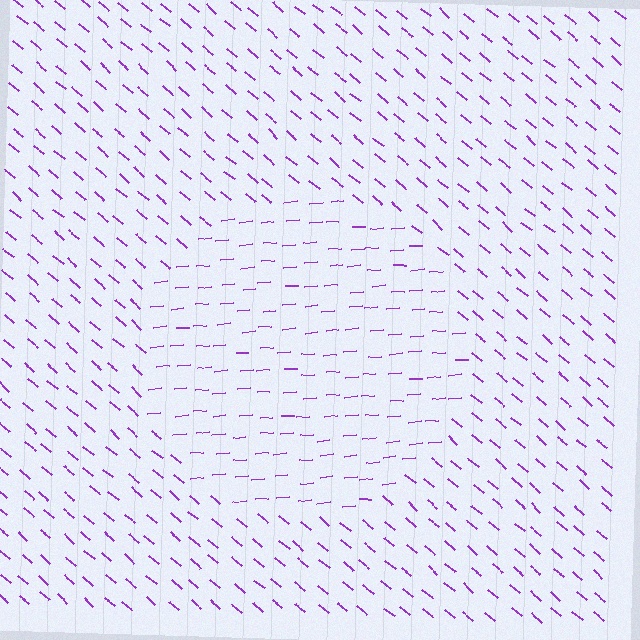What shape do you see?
I see a circle.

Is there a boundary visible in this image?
Yes, there is a texture boundary formed by a change in line orientation.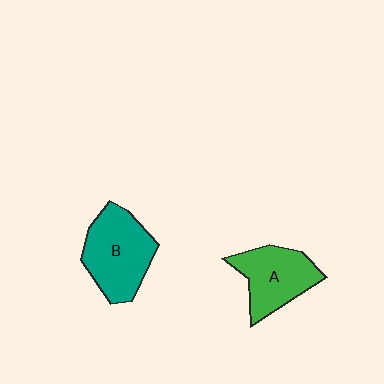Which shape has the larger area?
Shape B (teal).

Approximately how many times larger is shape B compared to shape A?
Approximately 1.2 times.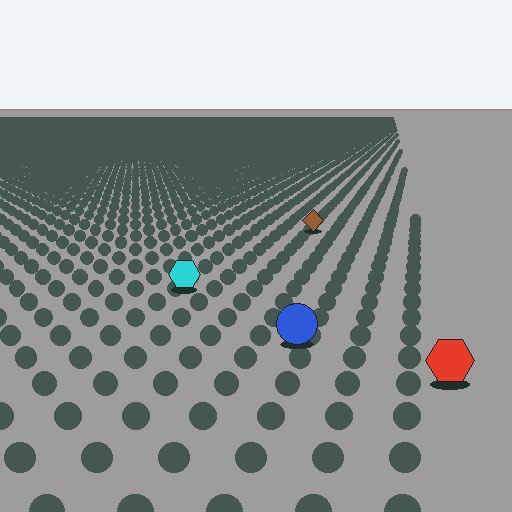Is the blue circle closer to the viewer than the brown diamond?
Yes. The blue circle is closer — you can tell from the texture gradient: the ground texture is coarser near it.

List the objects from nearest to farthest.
From nearest to farthest: the red hexagon, the blue circle, the cyan hexagon, the brown diamond.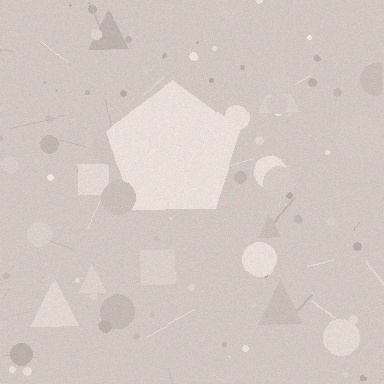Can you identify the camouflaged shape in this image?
The camouflaged shape is a pentagon.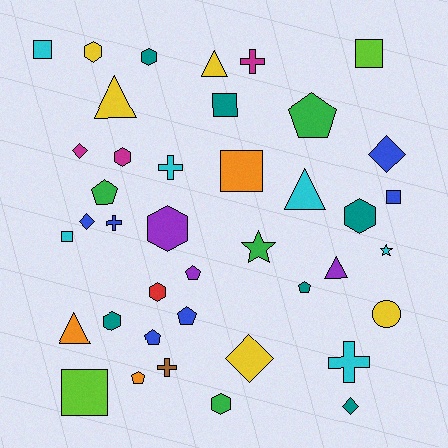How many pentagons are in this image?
There are 7 pentagons.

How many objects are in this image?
There are 40 objects.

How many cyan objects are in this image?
There are 6 cyan objects.